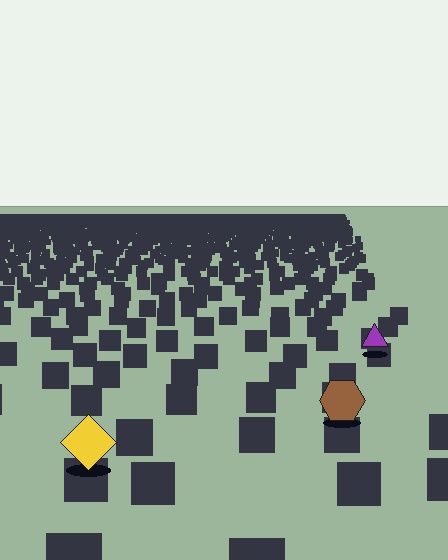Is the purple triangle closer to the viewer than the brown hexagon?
No. The brown hexagon is closer — you can tell from the texture gradient: the ground texture is coarser near it.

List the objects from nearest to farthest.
From nearest to farthest: the yellow diamond, the brown hexagon, the purple triangle.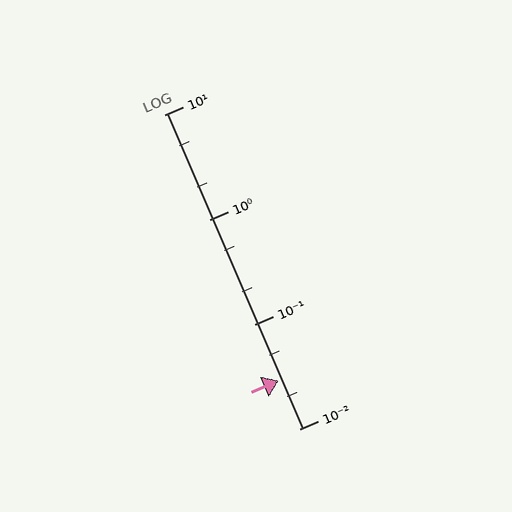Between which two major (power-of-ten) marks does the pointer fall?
The pointer is between 0.01 and 0.1.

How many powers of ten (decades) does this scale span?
The scale spans 3 decades, from 0.01 to 10.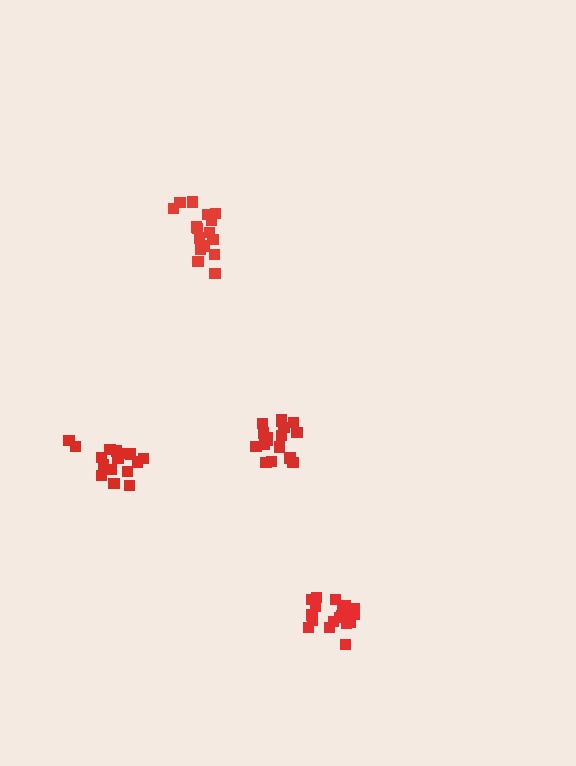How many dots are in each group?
Group 1: 16 dots, Group 2: 17 dots, Group 3: 20 dots, Group 4: 16 dots (69 total).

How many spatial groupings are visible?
There are 4 spatial groupings.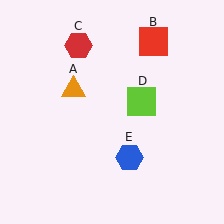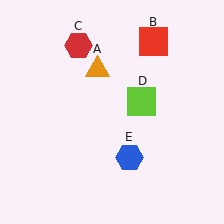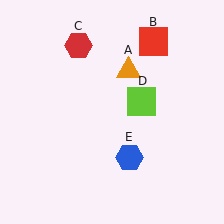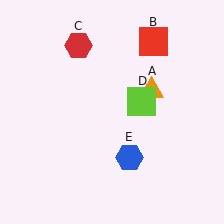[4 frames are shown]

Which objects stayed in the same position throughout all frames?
Red square (object B) and red hexagon (object C) and lime square (object D) and blue hexagon (object E) remained stationary.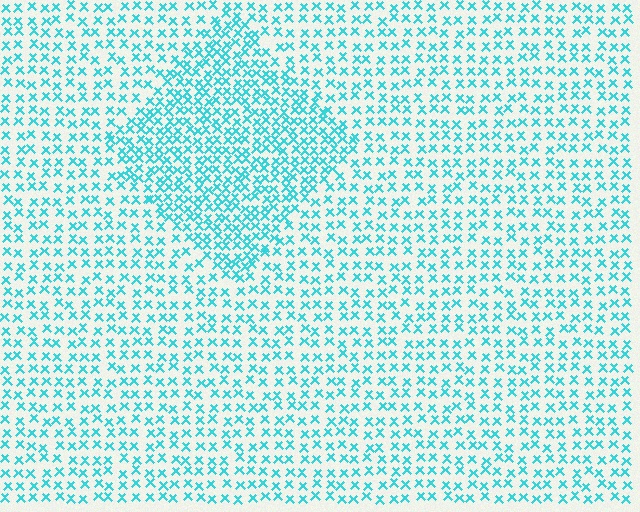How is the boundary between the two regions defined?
The boundary is defined by a change in element density (approximately 1.8x ratio). All elements are the same color, size, and shape.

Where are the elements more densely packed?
The elements are more densely packed inside the diamond boundary.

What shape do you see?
I see a diamond.